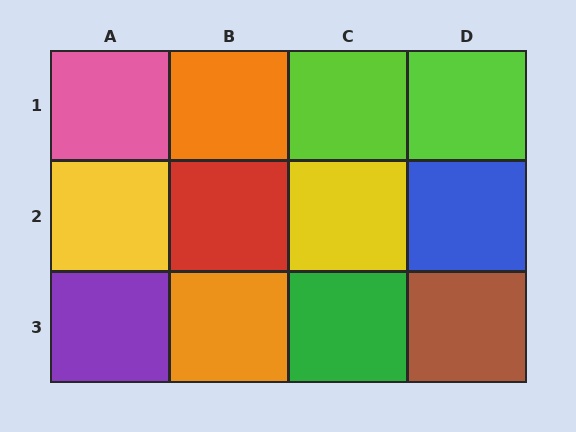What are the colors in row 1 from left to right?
Pink, orange, lime, lime.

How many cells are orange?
2 cells are orange.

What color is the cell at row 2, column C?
Yellow.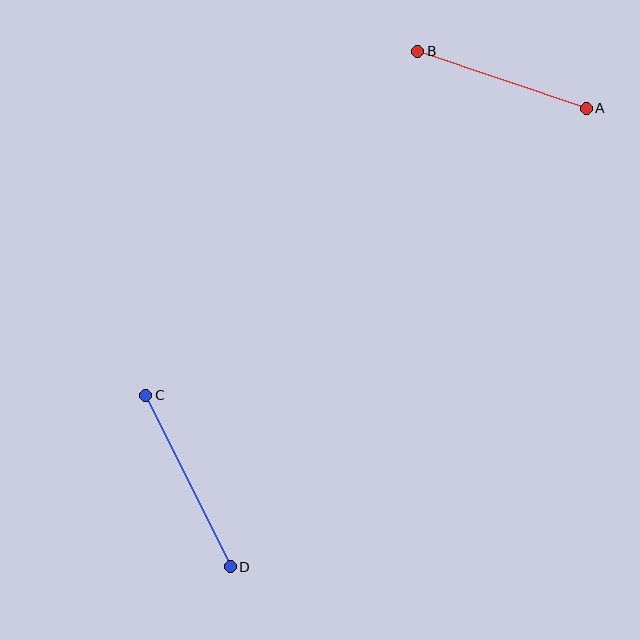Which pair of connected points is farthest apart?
Points C and D are farthest apart.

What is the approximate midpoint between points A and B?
The midpoint is at approximately (502, 80) pixels.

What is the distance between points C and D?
The distance is approximately 191 pixels.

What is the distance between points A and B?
The distance is approximately 178 pixels.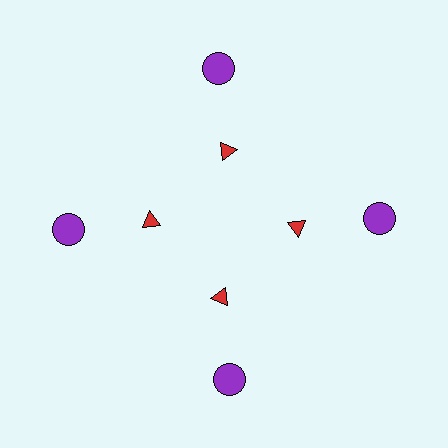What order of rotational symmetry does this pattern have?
This pattern has 4-fold rotational symmetry.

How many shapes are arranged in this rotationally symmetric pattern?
There are 8 shapes, arranged in 4 groups of 2.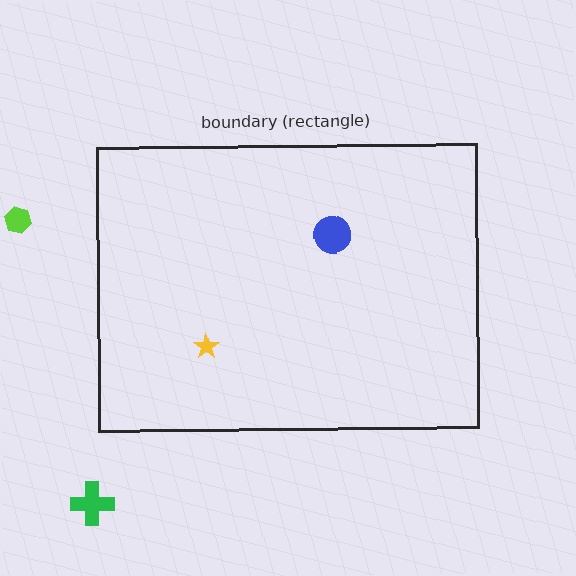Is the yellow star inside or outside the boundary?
Inside.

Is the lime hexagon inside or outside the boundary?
Outside.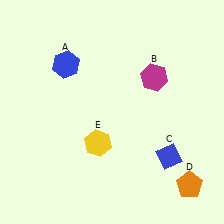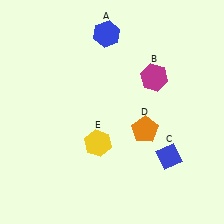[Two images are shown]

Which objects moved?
The objects that moved are: the blue hexagon (A), the orange pentagon (D).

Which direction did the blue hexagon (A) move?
The blue hexagon (A) moved right.